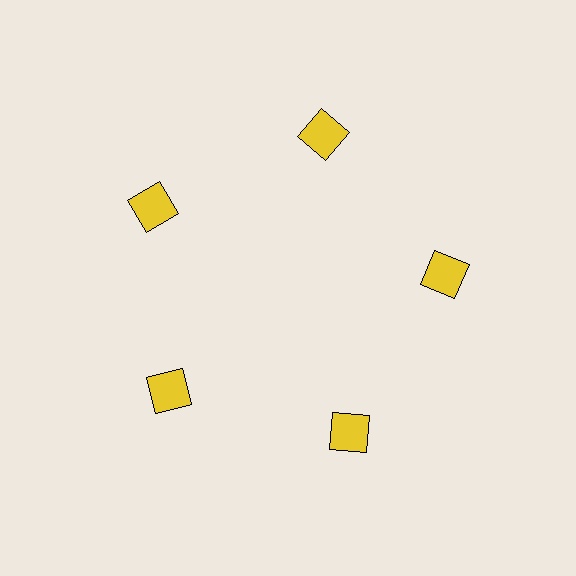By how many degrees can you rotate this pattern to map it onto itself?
The pattern maps onto itself every 72 degrees of rotation.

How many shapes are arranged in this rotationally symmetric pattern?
There are 5 shapes, arranged in 5 groups of 1.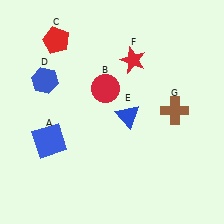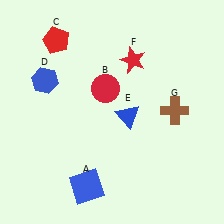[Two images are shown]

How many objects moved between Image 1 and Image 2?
1 object moved between the two images.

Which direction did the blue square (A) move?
The blue square (A) moved down.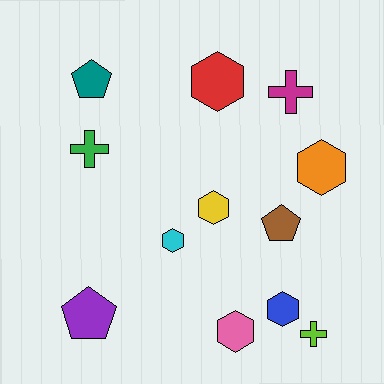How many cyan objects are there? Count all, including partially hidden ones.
There is 1 cyan object.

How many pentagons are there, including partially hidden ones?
There are 3 pentagons.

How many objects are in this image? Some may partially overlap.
There are 12 objects.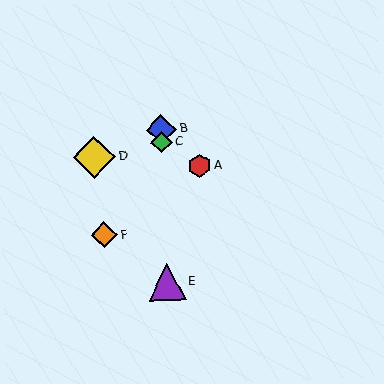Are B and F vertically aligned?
No, B is at x≈161 and F is at x≈104.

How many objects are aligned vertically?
3 objects (B, C, E) are aligned vertically.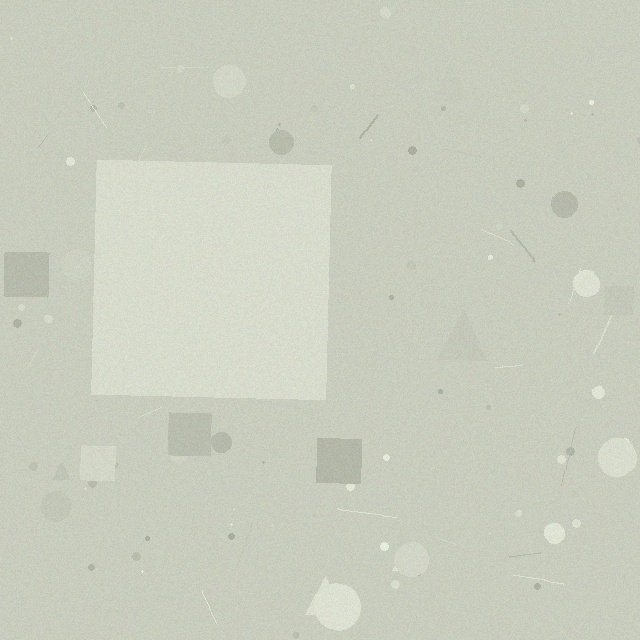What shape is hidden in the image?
A square is hidden in the image.